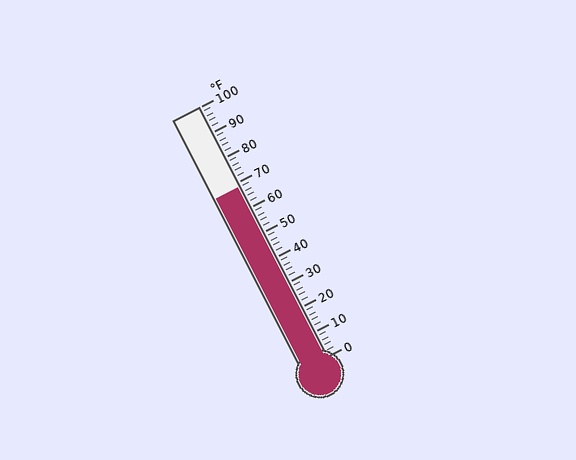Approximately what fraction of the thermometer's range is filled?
The thermometer is filled to approximately 70% of its range.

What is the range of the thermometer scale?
The thermometer scale ranges from 0°F to 100°F.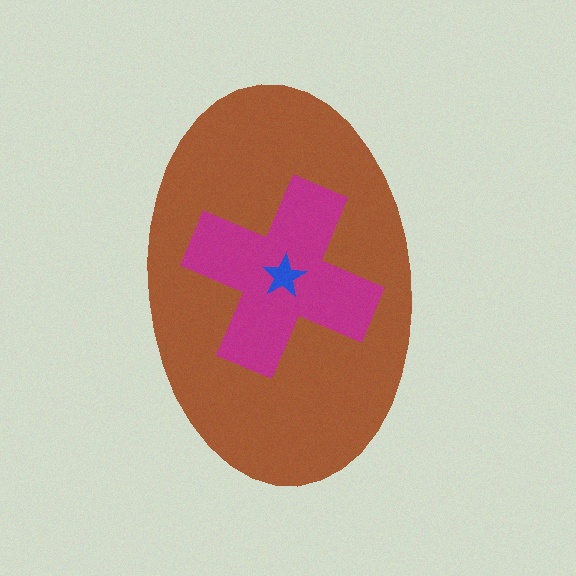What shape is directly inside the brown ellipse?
The magenta cross.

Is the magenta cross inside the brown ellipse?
Yes.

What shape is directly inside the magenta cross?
The blue star.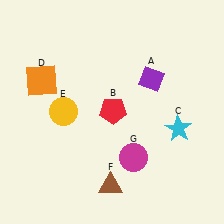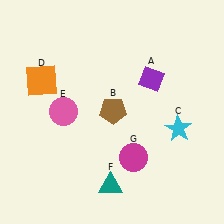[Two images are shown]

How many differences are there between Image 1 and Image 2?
There are 3 differences between the two images.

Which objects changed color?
B changed from red to brown. E changed from yellow to pink. F changed from brown to teal.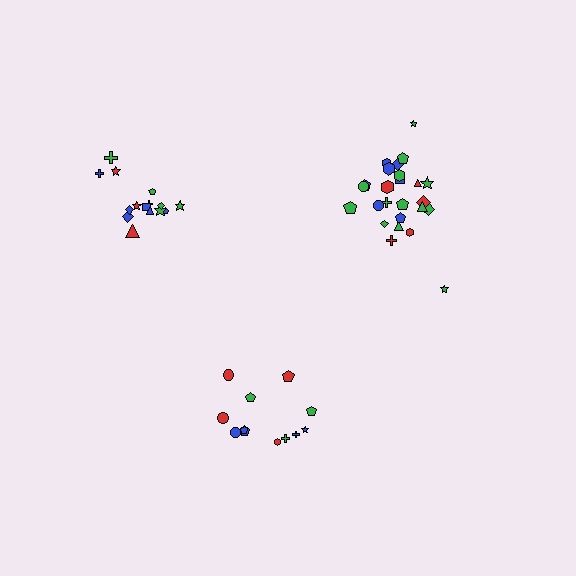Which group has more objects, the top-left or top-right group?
The top-right group.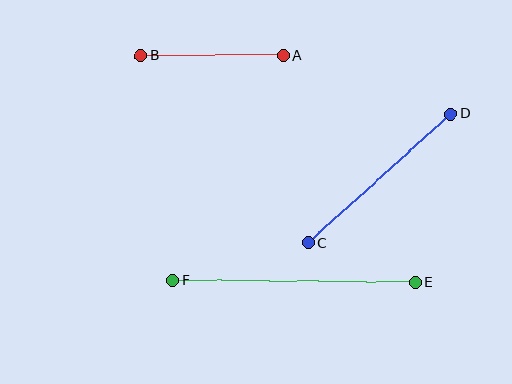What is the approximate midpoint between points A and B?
The midpoint is at approximately (212, 55) pixels.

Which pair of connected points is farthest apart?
Points E and F are farthest apart.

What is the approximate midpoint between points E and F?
The midpoint is at approximately (294, 281) pixels.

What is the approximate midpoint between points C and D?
The midpoint is at approximately (379, 179) pixels.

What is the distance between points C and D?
The distance is approximately 193 pixels.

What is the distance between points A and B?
The distance is approximately 142 pixels.